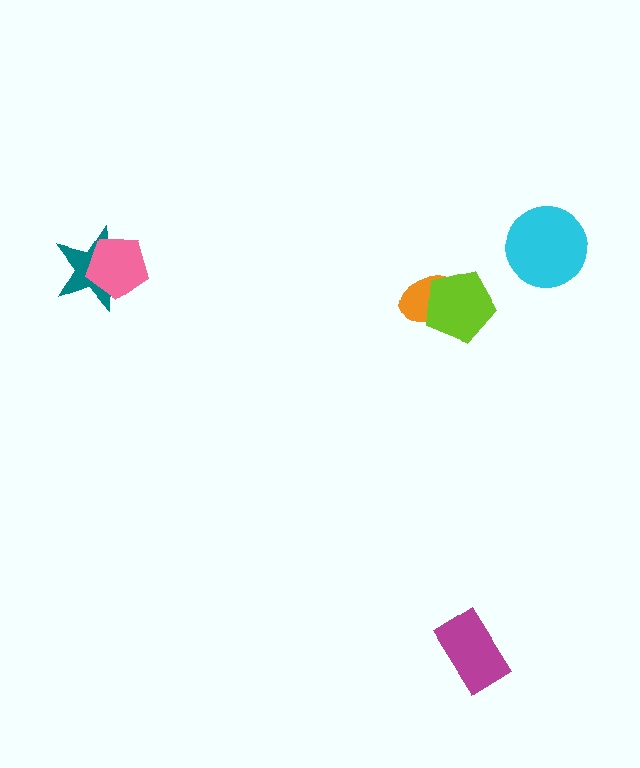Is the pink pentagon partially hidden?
No, no other shape covers it.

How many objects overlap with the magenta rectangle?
0 objects overlap with the magenta rectangle.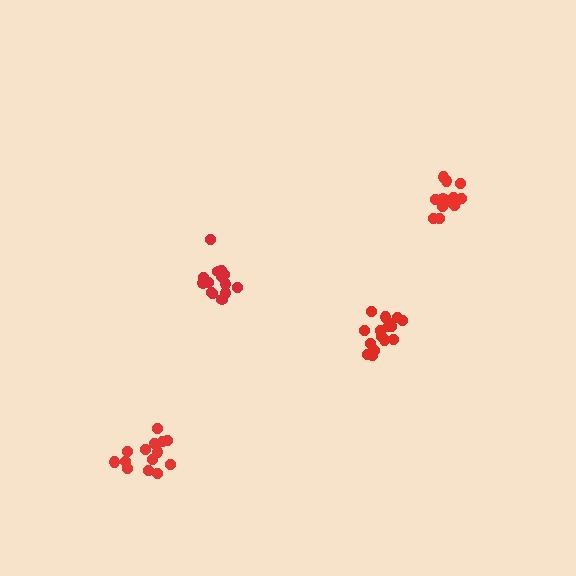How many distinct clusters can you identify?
There are 4 distinct clusters.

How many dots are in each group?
Group 1: 14 dots, Group 2: 14 dots, Group 3: 16 dots, Group 4: 13 dots (57 total).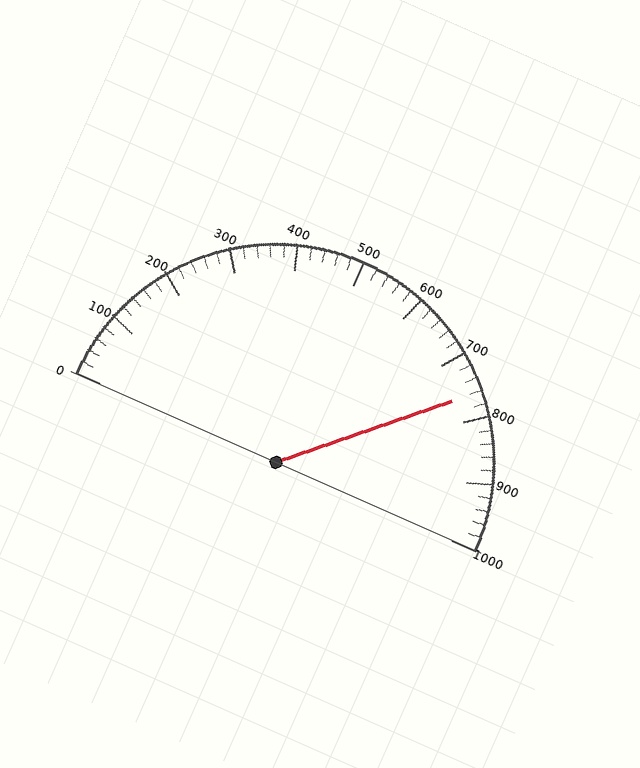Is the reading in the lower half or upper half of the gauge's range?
The reading is in the upper half of the range (0 to 1000).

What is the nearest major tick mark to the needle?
The nearest major tick mark is 800.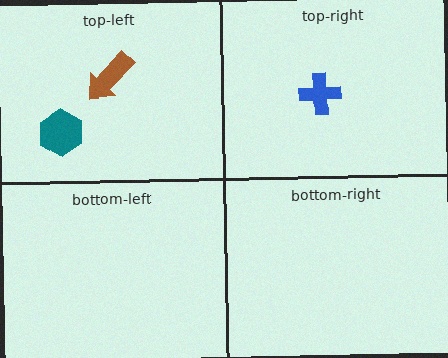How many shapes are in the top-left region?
2.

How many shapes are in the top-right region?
1.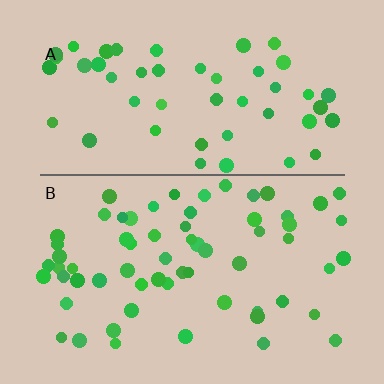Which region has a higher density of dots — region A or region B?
B (the bottom).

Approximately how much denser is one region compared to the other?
Approximately 1.3× — region B over region A.